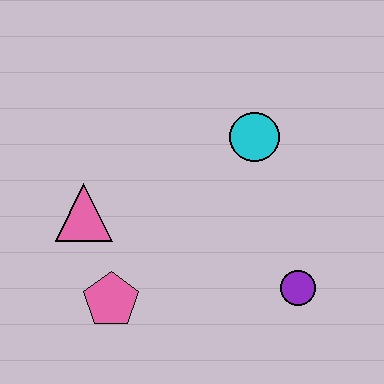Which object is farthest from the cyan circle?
The pink pentagon is farthest from the cyan circle.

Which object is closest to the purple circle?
The cyan circle is closest to the purple circle.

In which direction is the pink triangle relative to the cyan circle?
The pink triangle is to the left of the cyan circle.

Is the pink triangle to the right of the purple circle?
No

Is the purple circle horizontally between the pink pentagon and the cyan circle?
No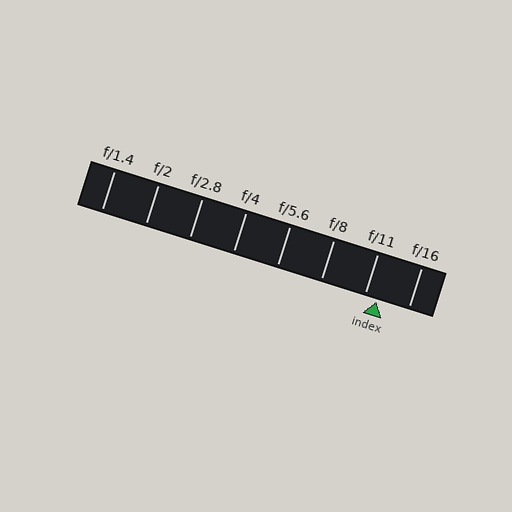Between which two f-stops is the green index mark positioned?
The index mark is between f/11 and f/16.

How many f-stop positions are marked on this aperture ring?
There are 8 f-stop positions marked.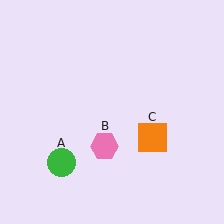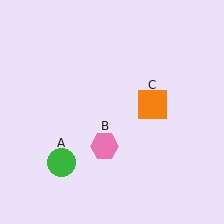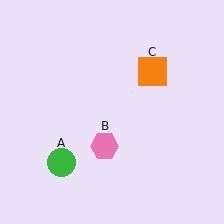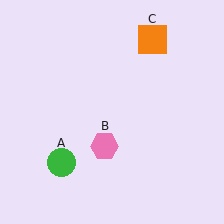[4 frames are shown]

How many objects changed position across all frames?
1 object changed position: orange square (object C).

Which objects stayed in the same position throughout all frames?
Green circle (object A) and pink hexagon (object B) remained stationary.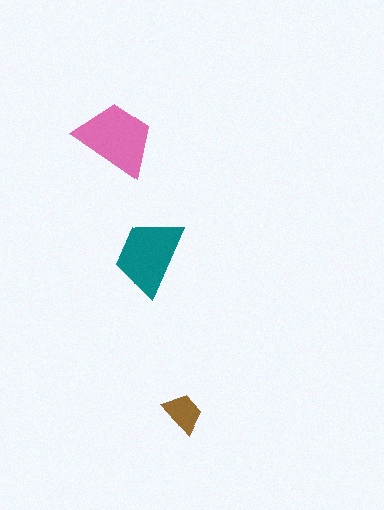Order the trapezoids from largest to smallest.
the pink one, the teal one, the brown one.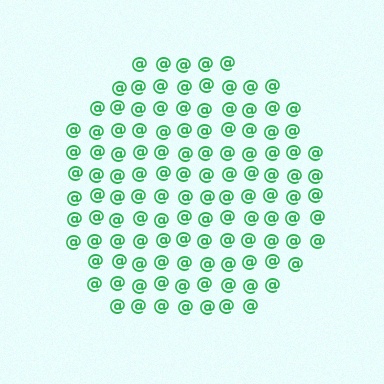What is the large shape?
The large shape is a circle.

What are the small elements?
The small elements are at signs.